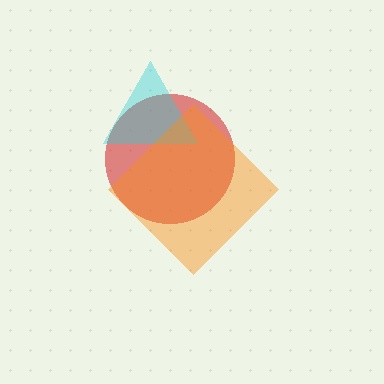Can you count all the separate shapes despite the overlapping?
Yes, there are 3 separate shapes.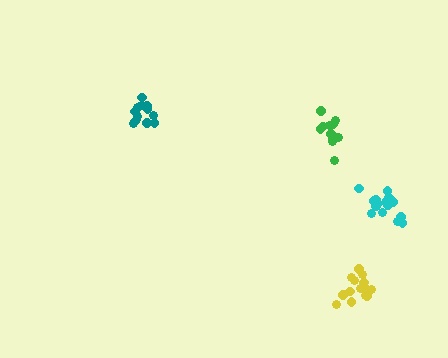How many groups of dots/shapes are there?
There are 4 groups.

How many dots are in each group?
Group 1: 12 dots, Group 2: 14 dots, Group 3: 16 dots, Group 4: 14 dots (56 total).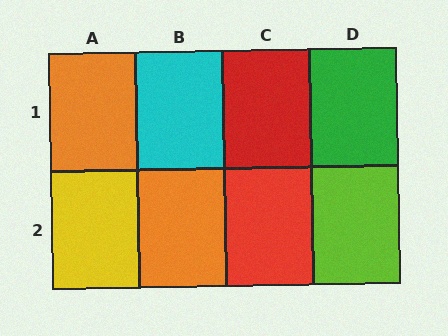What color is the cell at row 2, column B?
Orange.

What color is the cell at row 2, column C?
Red.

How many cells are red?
2 cells are red.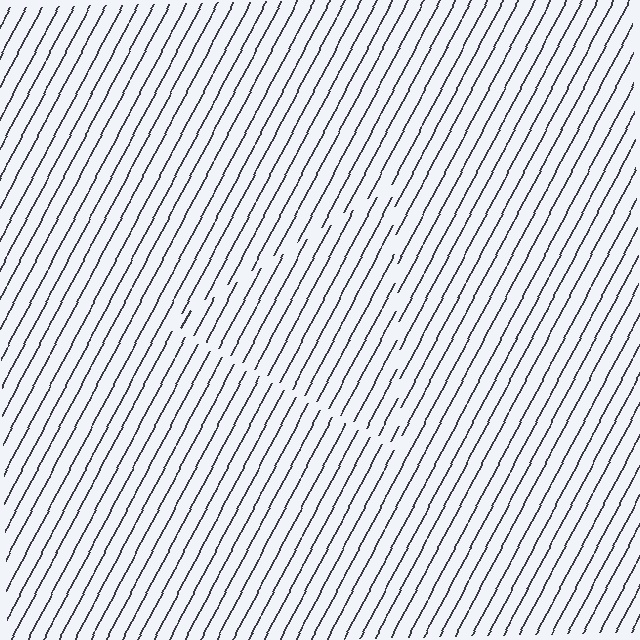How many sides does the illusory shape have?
3 sides — the line-ends trace a triangle.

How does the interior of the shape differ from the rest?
The interior of the shape contains the same grating, shifted by half a period — the contour is defined by the phase discontinuity where line-ends from the inner and outer gratings abut.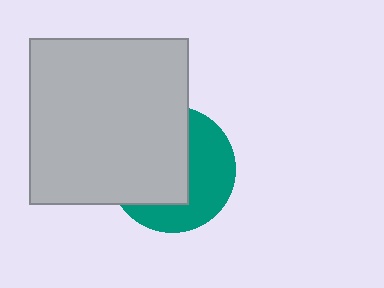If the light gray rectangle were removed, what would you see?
You would see the complete teal circle.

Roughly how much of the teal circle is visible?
A small part of it is visible (roughly 45%).